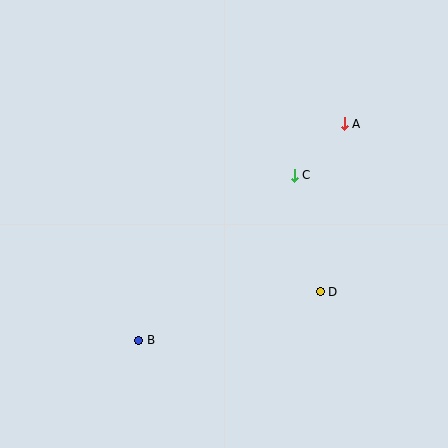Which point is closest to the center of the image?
Point C at (294, 175) is closest to the center.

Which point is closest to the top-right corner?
Point A is closest to the top-right corner.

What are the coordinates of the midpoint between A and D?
The midpoint between A and D is at (332, 208).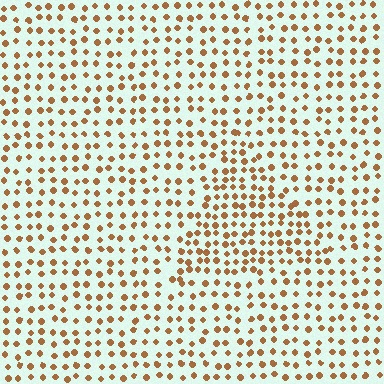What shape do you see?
I see a triangle.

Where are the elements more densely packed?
The elements are more densely packed inside the triangle boundary.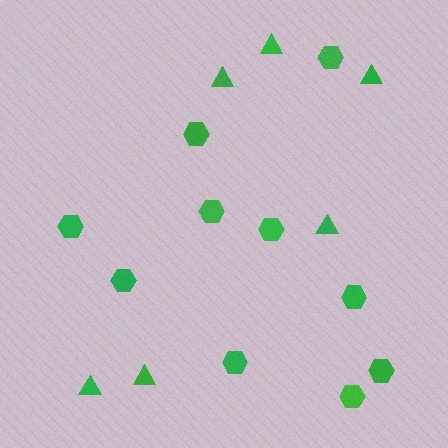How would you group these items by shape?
There are 2 groups: one group of triangles (6) and one group of hexagons (10).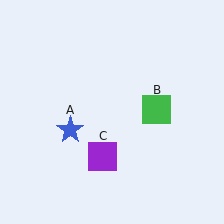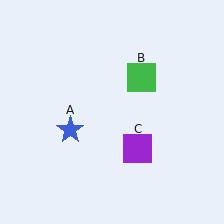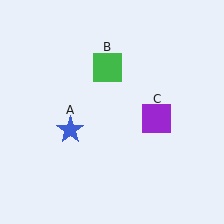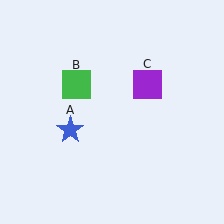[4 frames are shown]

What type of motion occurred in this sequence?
The green square (object B), purple square (object C) rotated counterclockwise around the center of the scene.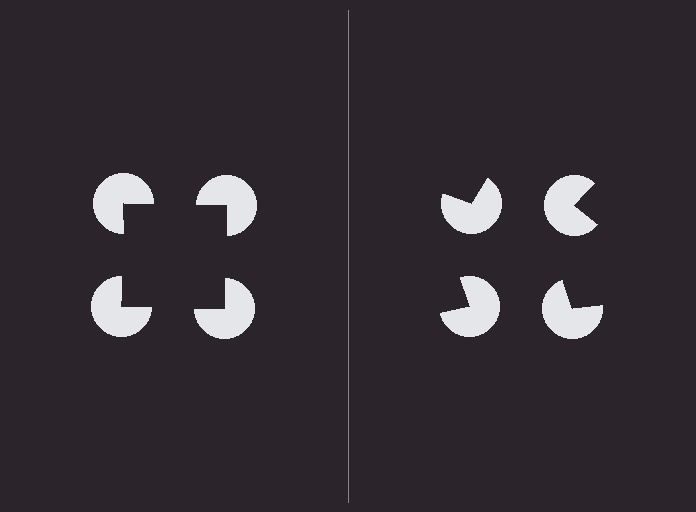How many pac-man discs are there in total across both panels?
8 — 4 on each side.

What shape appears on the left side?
An illusory square.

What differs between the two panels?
The pac-man discs are positioned identically on both sides; only the wedge orientations differ. On the left they align to a square; on the right they are misaligned.